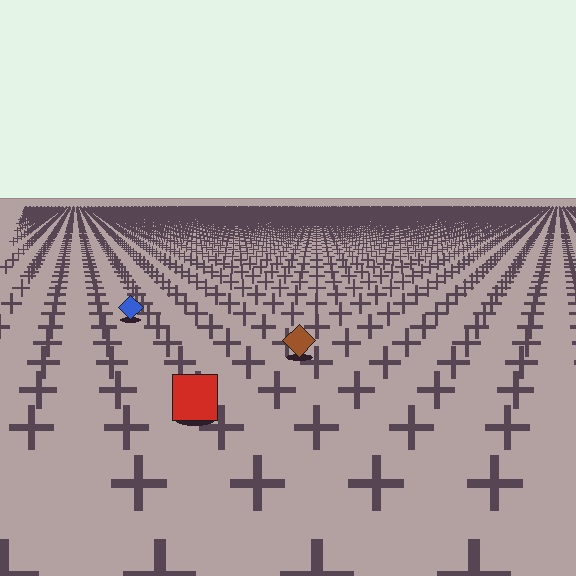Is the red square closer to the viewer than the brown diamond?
Yes. The red square is closer — you can tell from the texture gradient: the ground texture is coarser near it.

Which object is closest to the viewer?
The red square is closest. The texture marks near it are larger and more spread out.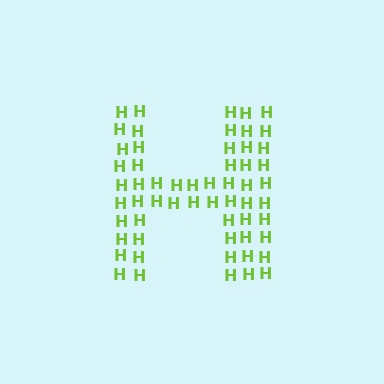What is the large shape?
The large shape is the letter H.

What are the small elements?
The small elements are letter H's.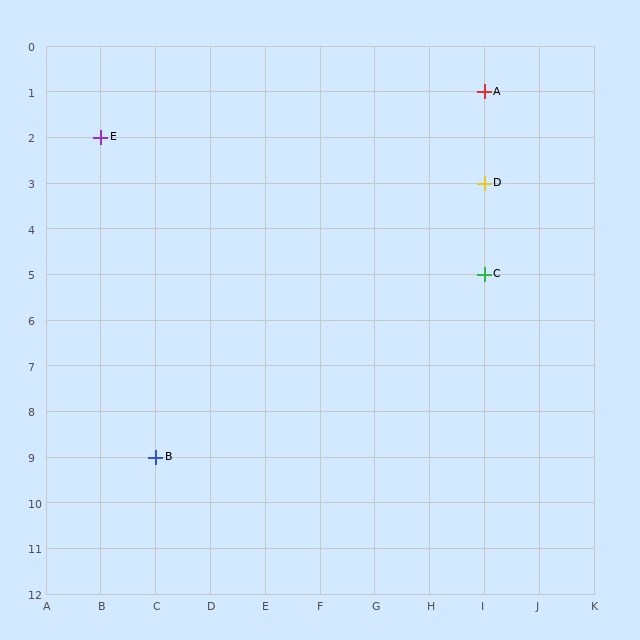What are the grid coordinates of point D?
Point D is at grid coordinates (I, 3).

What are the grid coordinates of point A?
Point A is at grid coordinates (I, 1).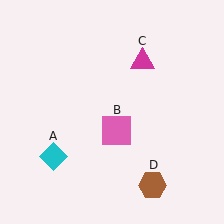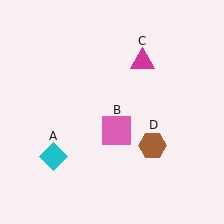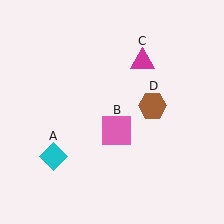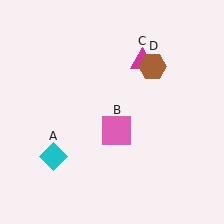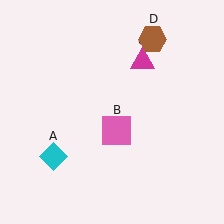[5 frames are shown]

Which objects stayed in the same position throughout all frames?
Cyan diamond (object A) and pink square (object B) and magenta triangle (object C) remained stationary.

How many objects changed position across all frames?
1 object changed position: brown hexagon (object D).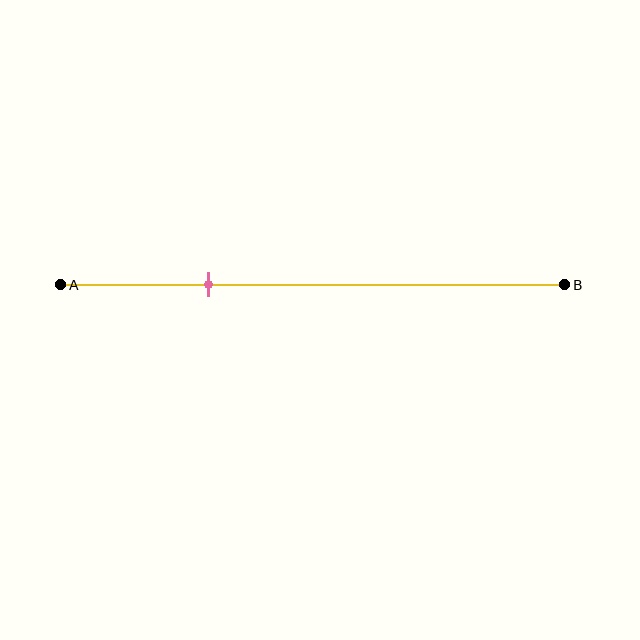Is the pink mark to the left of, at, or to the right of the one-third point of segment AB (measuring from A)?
The pink mark is to the left of the one-third point of segment AB.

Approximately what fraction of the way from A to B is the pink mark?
The pink mark is approximately 30% of the way from A to B.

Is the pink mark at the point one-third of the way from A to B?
No, the mark is at about 30% from A, not at the 33% one-third point.